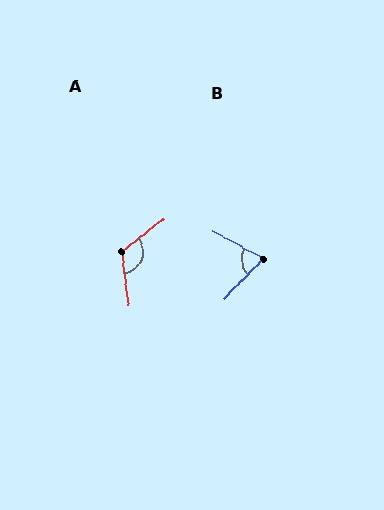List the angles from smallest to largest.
B (75°), A (121°).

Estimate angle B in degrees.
Approximately 75 degrees.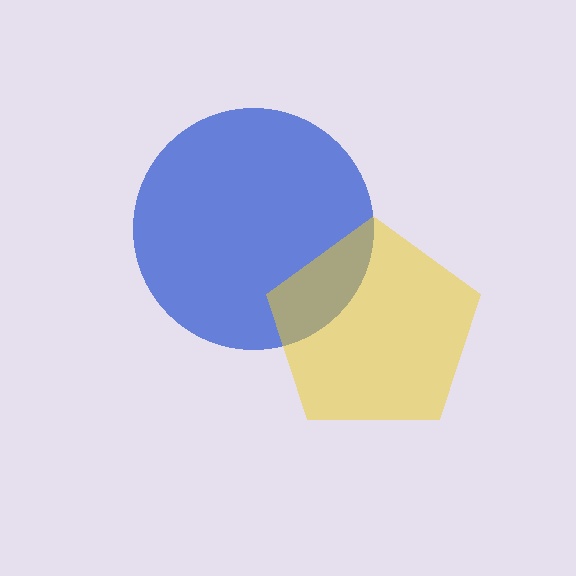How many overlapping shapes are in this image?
There are 2 overlapping shapes in the image.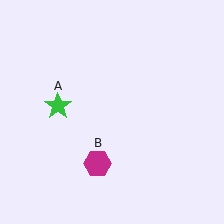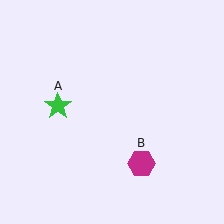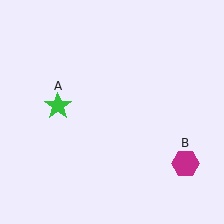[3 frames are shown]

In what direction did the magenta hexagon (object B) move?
The magenta hexagon (object B) moved right.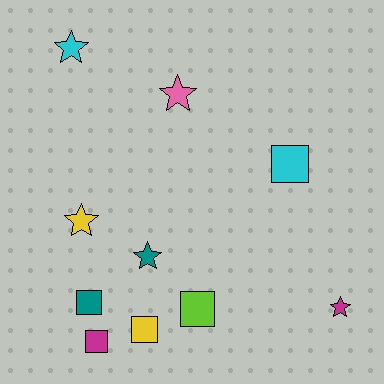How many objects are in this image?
There are 10 objects.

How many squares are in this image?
There are 5 squares.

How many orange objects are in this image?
There are no orange objects.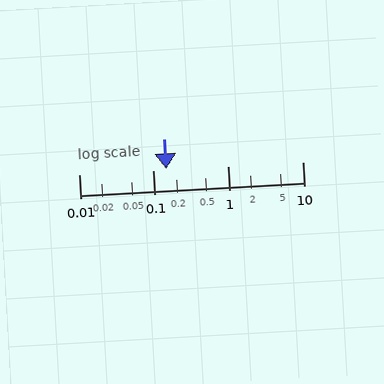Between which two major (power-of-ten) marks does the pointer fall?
The pointer is between 0.1 and 1.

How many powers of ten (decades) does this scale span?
The scale spans 3 decades, from 0.01 to 10.